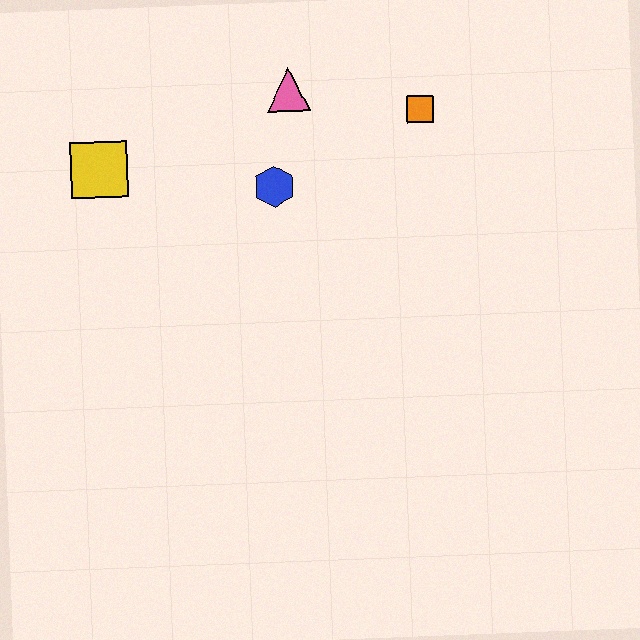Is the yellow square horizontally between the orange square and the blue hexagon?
No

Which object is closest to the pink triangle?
The blue hexagon is closest to the pink triangle.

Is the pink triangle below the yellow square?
No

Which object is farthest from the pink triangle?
The yellow square is farthest from the pink triangle.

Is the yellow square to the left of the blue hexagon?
Yes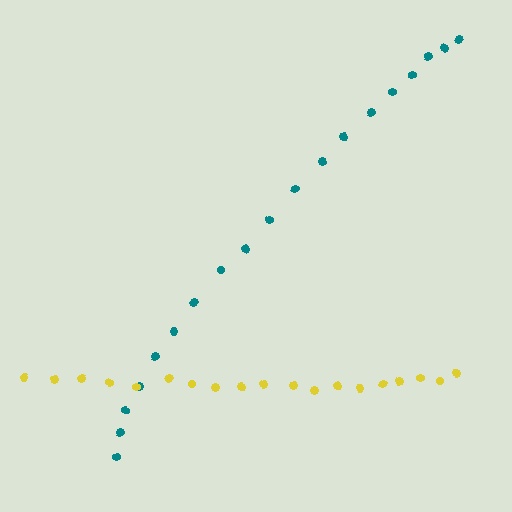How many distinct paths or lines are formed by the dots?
There are 2 distinct paths.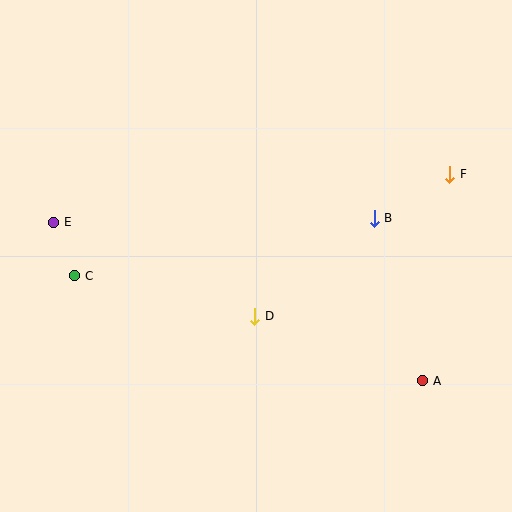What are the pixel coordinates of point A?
Point A is at (423, 381).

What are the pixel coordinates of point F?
Point F is at (450, 174).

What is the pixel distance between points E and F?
The distance between E and F is 399 pixels.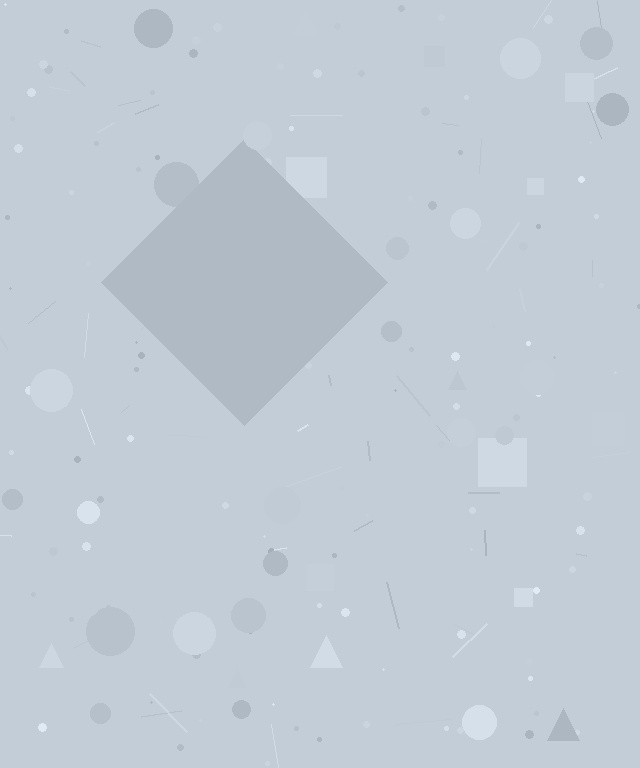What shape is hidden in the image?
A diamond is hidden in the image.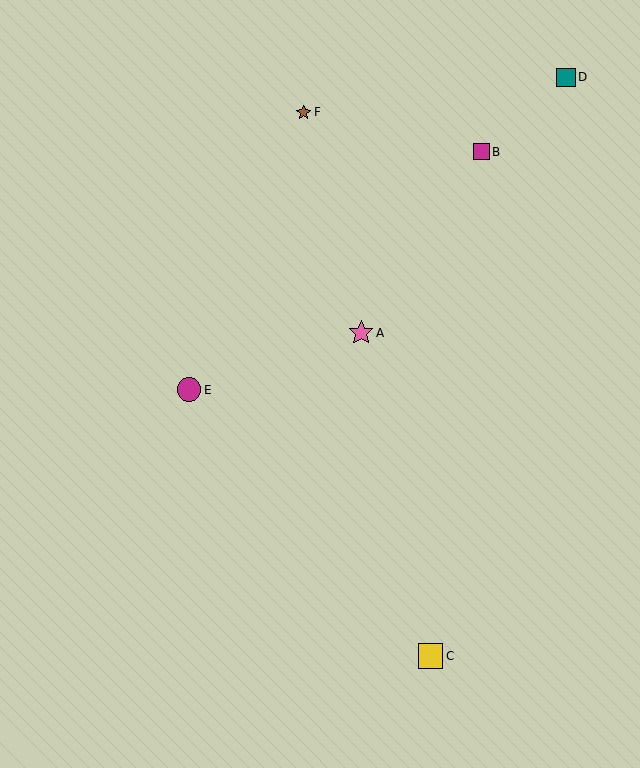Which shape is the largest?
The yellow square (labeled C) is the largest.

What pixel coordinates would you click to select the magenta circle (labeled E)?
Click at (189, 390) to select the magenta circle E.